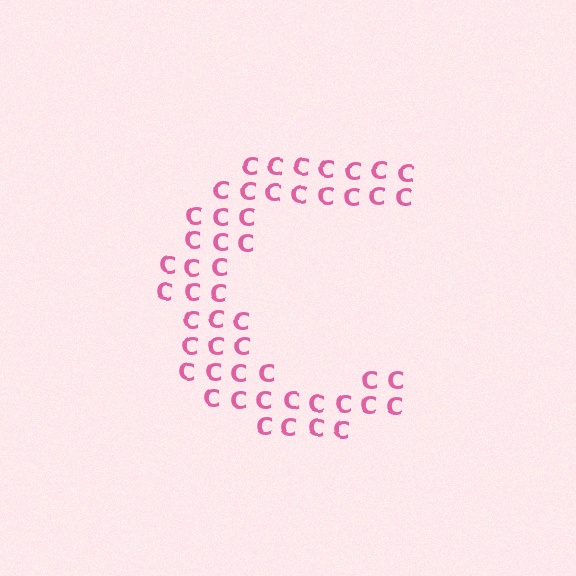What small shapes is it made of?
It is made of small letter C's.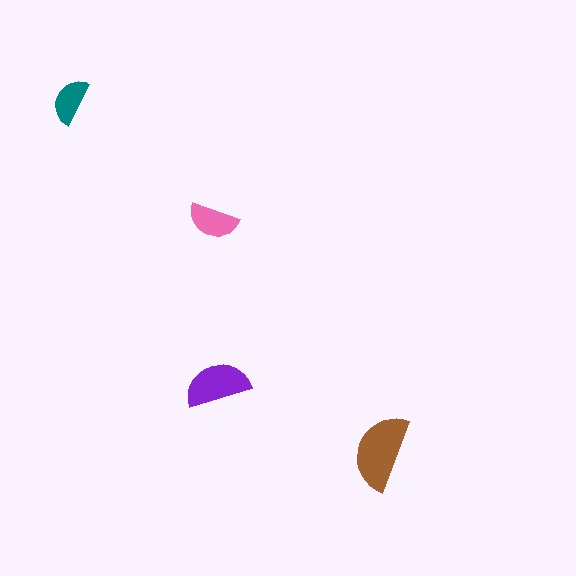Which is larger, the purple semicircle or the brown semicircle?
The brown one.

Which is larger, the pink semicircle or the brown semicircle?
The brown one.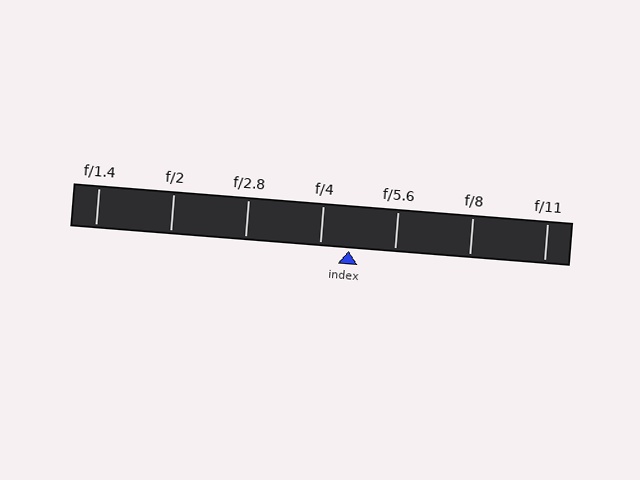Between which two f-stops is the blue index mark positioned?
The index mark is between f/4 and f/5.6.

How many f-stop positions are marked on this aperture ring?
There are 7 f-stop positions marked.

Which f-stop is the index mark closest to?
The index mark is closest to f/4.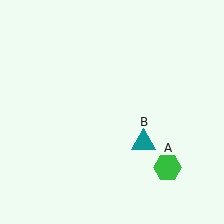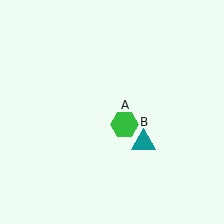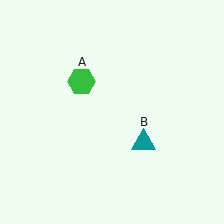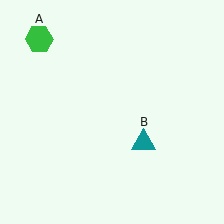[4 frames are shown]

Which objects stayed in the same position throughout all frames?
Teal triangle (object B) remained stationary.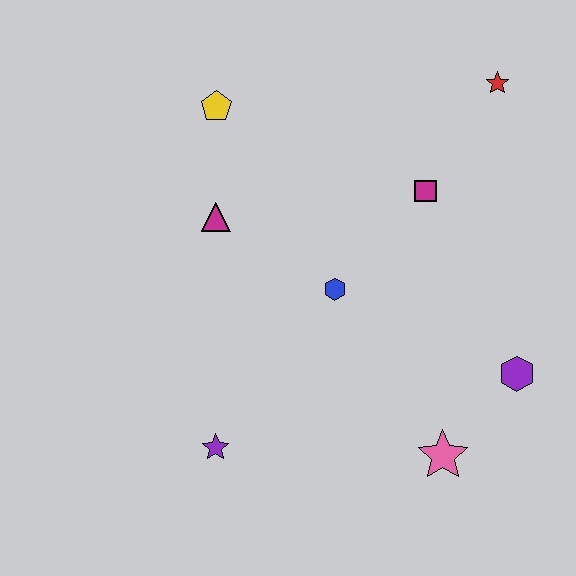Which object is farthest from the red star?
The purple star is farthest from the red star.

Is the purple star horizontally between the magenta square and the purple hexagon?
No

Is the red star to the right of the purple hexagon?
No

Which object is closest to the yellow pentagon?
The magenta triangle is closest to the yellow pentagon.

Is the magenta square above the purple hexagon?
Yes